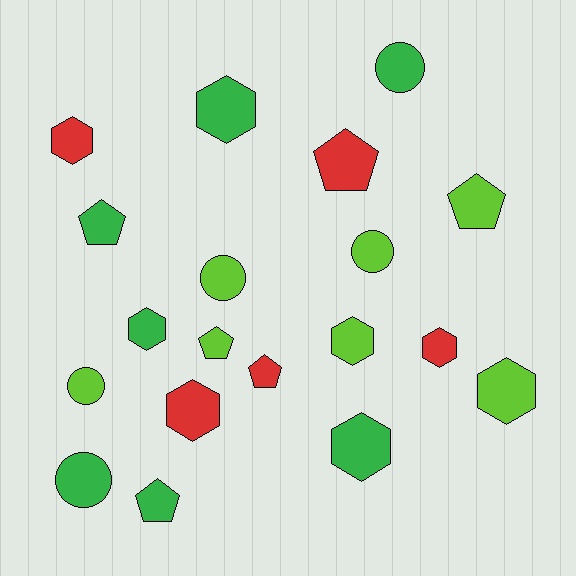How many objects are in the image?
There are 19 objects.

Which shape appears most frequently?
Hexagon, with 8 objects.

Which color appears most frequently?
Green, with 7 objects.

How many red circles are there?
There are no red circles.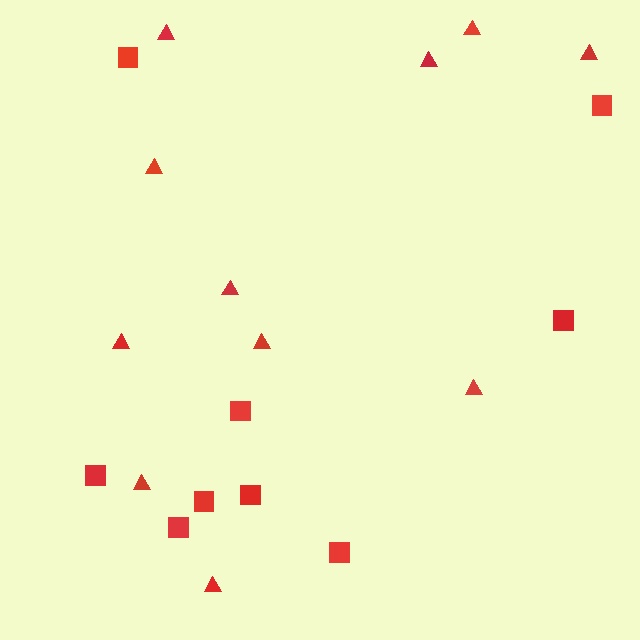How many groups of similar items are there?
There are 2 groups: one group of triangles (11) and one group of squares (9).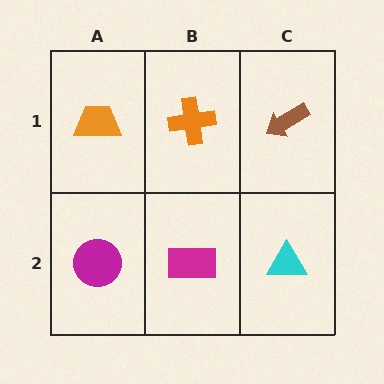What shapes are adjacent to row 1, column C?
A cyan triangle (row 2, column C), an orange cross (row 1, column B).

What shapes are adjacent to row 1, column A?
A magenta circle (row 2, column A), an orange cross (row 1, column B).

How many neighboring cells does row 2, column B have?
3.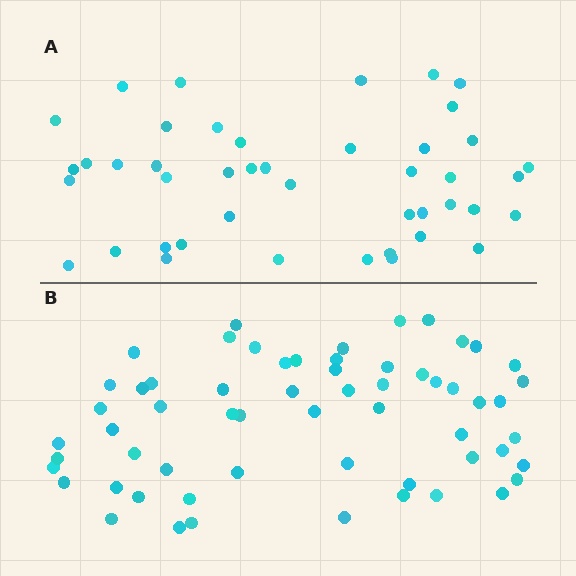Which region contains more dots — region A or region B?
Region B (the bottom region) has more dots.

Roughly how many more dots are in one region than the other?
Region B has approximately 15 more dots than region A.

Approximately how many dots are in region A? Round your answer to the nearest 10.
About 40 dots. (The exact count is 44, which rounds to 40.)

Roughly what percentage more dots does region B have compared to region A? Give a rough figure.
About 35% more.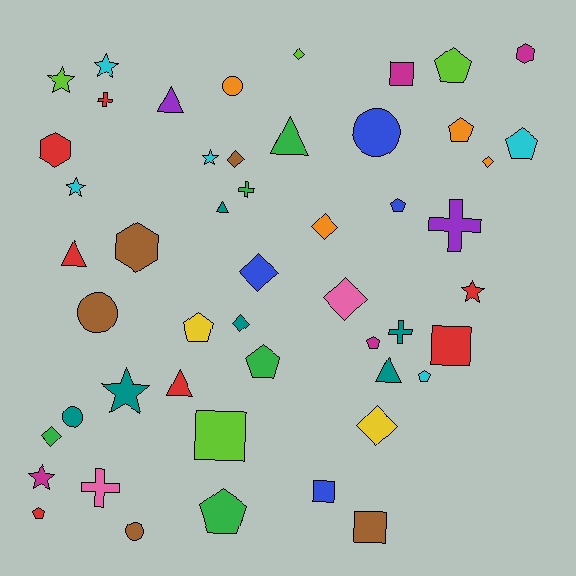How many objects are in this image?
There are 50 objects.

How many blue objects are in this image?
There are 4 blue objects.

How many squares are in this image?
There are 5 squares.